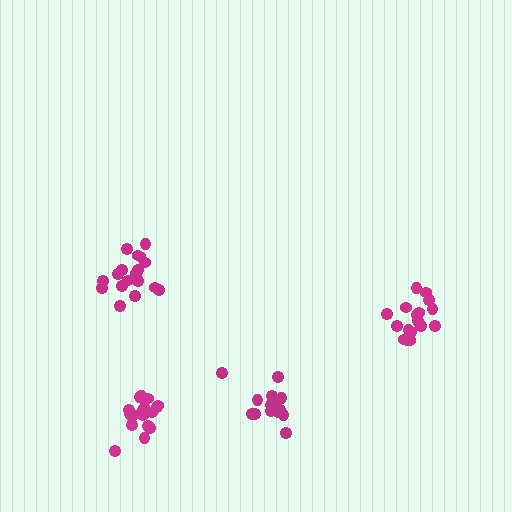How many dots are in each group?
Group 1: 15 dots, Group 2: 18 dots, Group 3: 17 dots, Group 4: 17 dots (67 total).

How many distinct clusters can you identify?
There are 4 distinct clusters.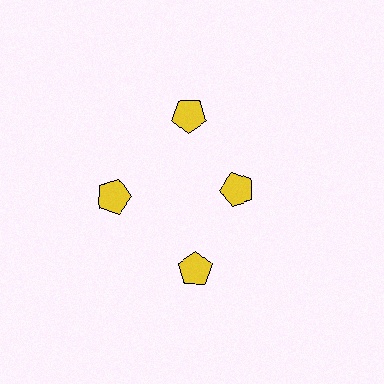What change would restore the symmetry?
The symmetry would be restored by moving it outward, back onto the ring so that all 4 pentagons sit at equal angles and equal distance from the center.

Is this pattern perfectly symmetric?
No. The 4 yellow pentagons are arranged in a ring, but one element near the 3 o'clock position is pulled inward toward the center, breaking the 4-fold rotational symmetry.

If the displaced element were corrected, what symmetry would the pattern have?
It would have 4-fold rotational symmetry — the pattern would map onto itself every 90 degrees.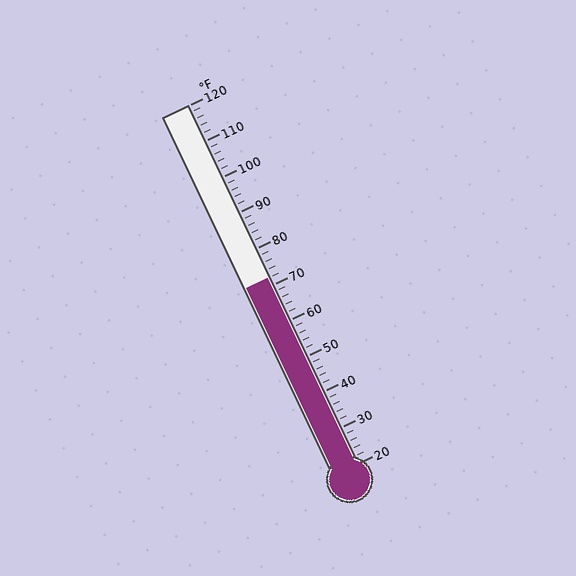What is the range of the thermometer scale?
The thermometer scale ranges from 20°F to 120°F.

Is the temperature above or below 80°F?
The temperature is below 80°F.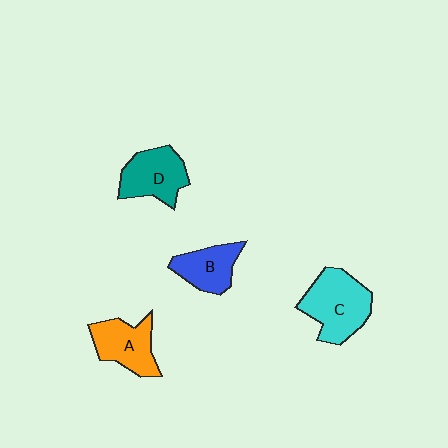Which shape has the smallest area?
Shape B (blue).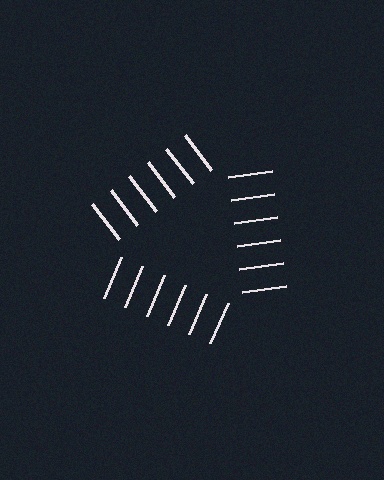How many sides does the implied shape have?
3 sides — the line-ends trace a triangle.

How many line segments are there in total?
18 — 6 along each of the 3 edges.